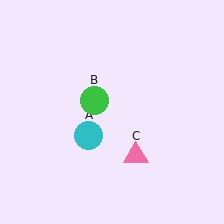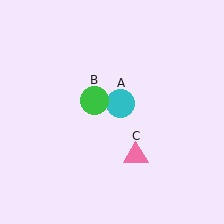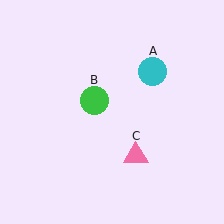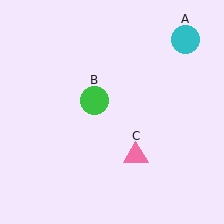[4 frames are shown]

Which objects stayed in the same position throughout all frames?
Green circle (object B) and pink triangle (object C) remained stationary.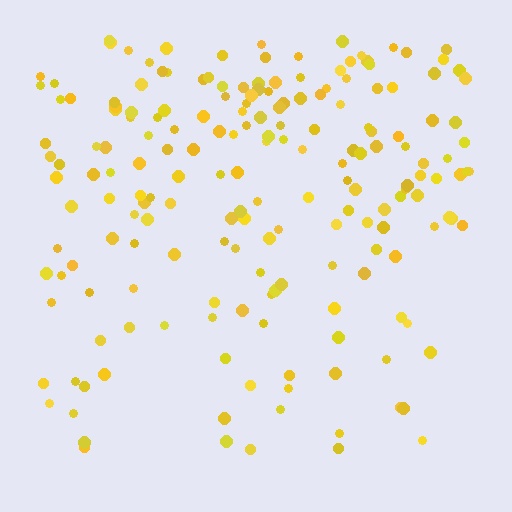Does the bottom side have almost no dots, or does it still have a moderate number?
Still a moderate number, just noticeably fewer than the top.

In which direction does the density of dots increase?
From bottom to top, with the top side densest.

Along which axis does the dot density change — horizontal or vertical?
Vertical.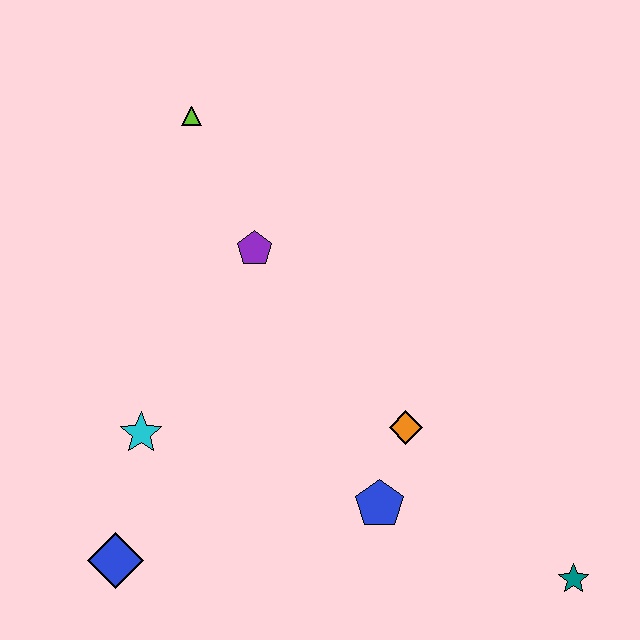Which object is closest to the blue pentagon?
The orange diamond is closest to the blue pentagon.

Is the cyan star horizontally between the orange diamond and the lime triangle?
No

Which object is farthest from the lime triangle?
The teal star is farthest from the lime triangle.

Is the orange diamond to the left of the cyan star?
No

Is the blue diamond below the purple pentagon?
Yes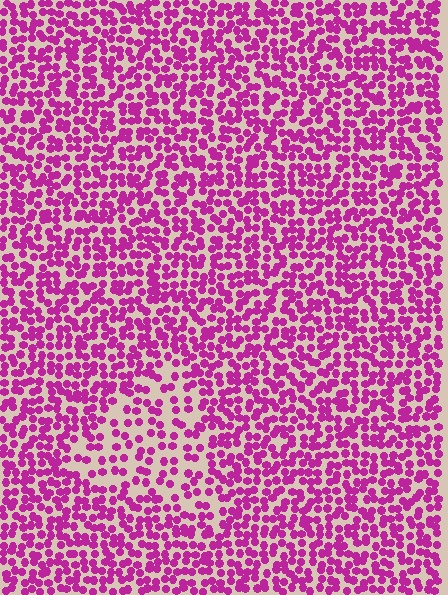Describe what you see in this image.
The image contains small magenta elements arranged at two different densities. A triangle-shaped region is visible where the elements are less densely packed than the surrounding area.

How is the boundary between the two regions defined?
The boundary is defined by a change in element density (approximately 1.8x ratio). All elements are the same color, size, and shape.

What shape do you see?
I see a triangle.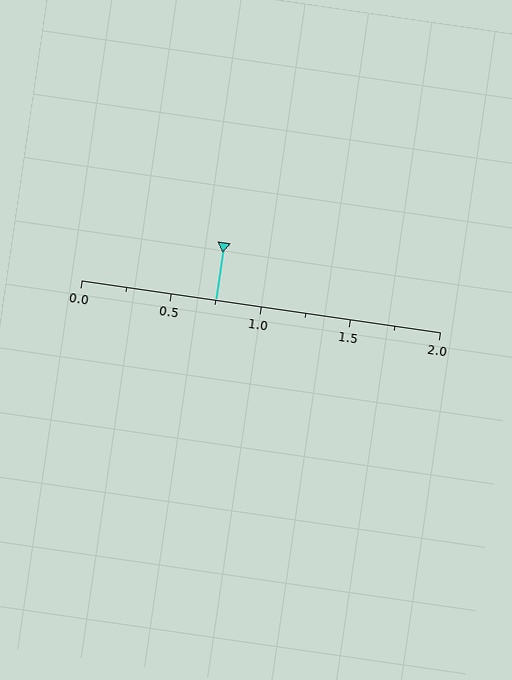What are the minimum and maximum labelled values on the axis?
The axis runs from 0.0 to 2.0.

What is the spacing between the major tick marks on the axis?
The major ticks are spaced 0.5 apart.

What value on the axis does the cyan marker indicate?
The marker indicates approximately 0.75.